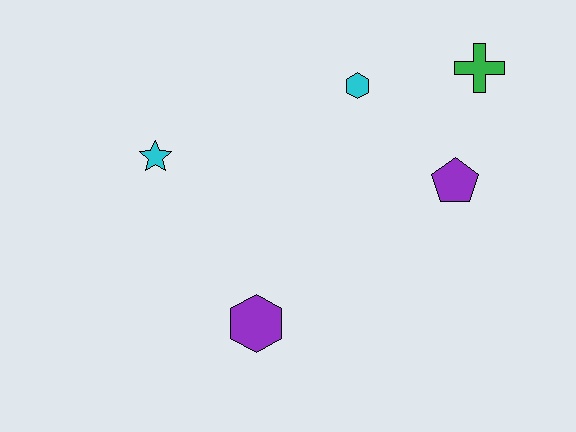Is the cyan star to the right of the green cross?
No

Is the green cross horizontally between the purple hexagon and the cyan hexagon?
No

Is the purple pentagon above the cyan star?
No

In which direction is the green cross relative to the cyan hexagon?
The green cross is to the right of the cyan hexagon.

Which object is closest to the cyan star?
The purple hexagon is closest to the cyan star.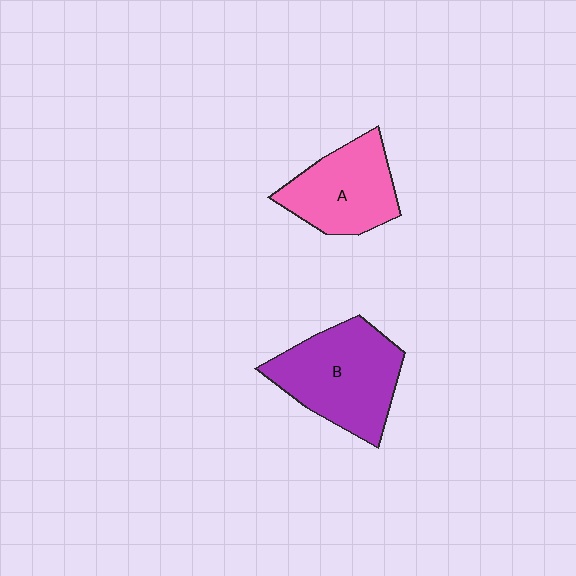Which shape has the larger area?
Shape B (purple).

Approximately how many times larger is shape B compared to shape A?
Approximately 1.3 times.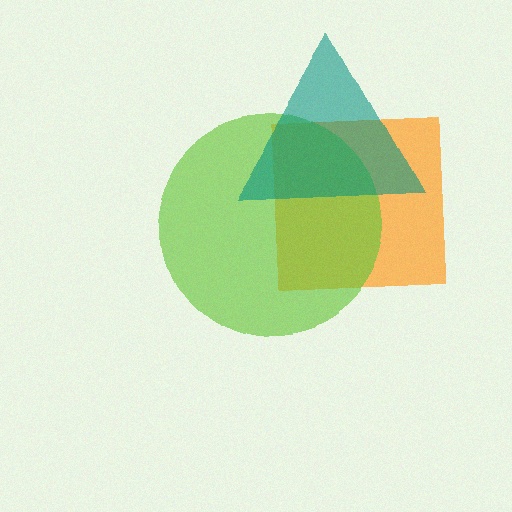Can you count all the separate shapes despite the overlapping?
Yes, there are 3 separate shapes.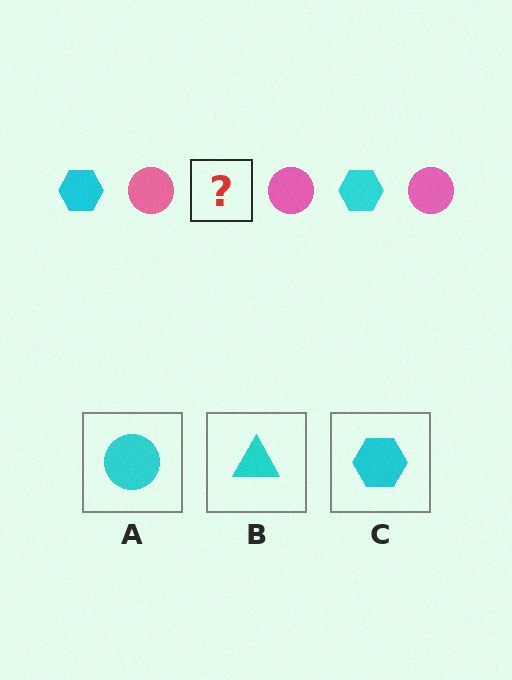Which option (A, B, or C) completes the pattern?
C.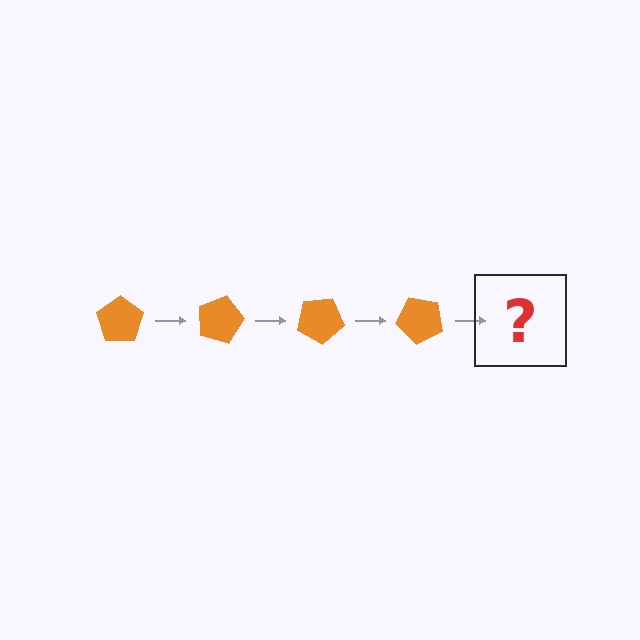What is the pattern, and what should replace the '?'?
The pattern is that the pentagon rotates 15 degrees each step. The '?' should be an orange pentagon rotated 60 degrees.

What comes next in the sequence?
The next element should be an orange pentagon rotated 60 degrees.